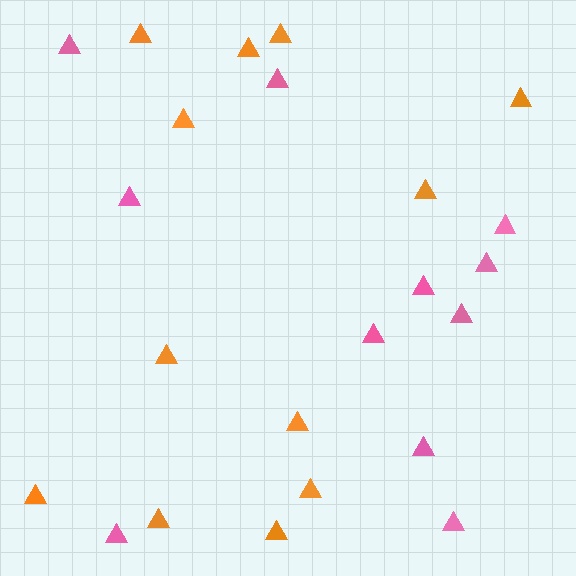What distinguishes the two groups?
There are 2 groups: one group of orange triangles (12) and one group of pink triangles (11).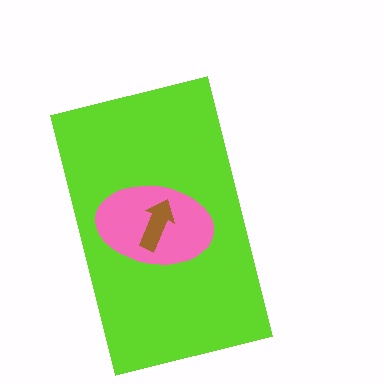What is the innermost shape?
The brown arrow.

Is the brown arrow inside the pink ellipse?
Yes.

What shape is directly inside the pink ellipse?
The brown arrow.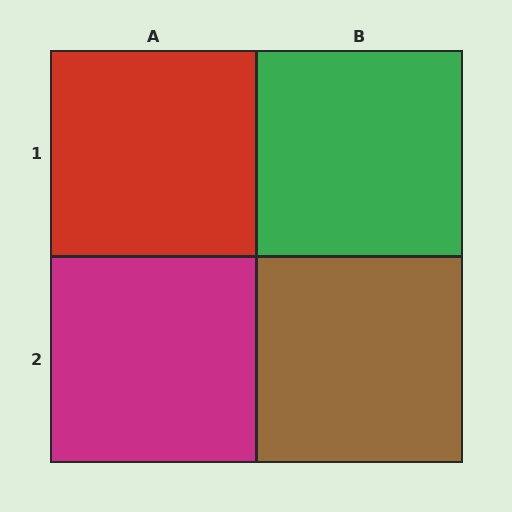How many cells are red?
1 cell is red.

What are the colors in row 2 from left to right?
Magenta, brown.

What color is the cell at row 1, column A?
Red.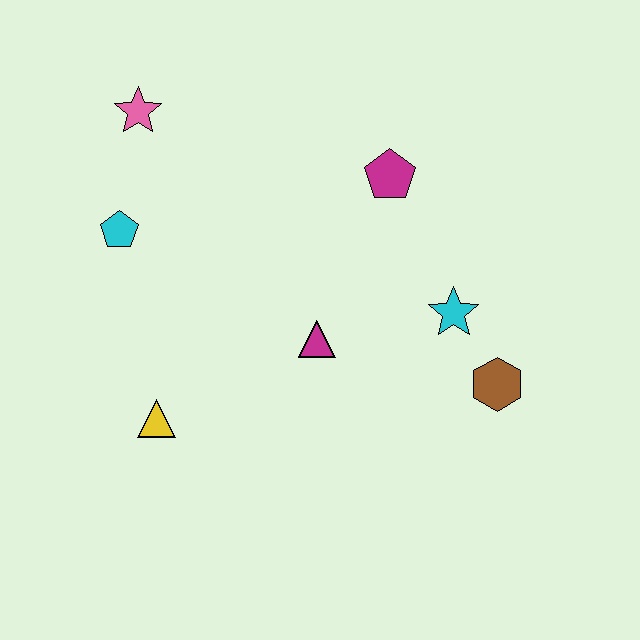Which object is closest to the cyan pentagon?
The pink star is closest to the cyan pentagon.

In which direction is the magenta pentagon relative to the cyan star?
The magenta pentagon is above the cyan star.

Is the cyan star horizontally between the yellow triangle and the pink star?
No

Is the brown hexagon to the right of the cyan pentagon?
Yes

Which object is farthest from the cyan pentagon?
The brown hexagon is farthest from the cyan pentagon.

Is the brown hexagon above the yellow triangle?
Yes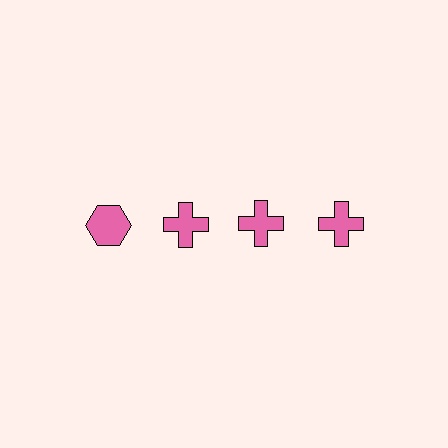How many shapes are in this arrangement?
There are 4 shapes arranged in a grid pattern.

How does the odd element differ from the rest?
It has a different shape: hexagon instead of cross.